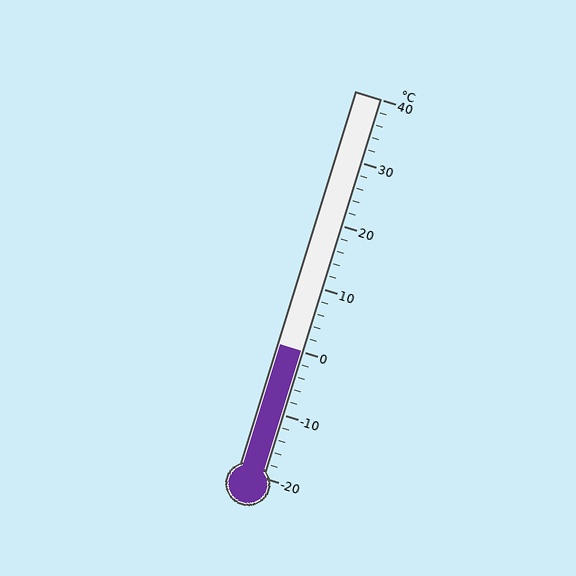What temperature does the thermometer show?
The thermometer shows approximately 0°C.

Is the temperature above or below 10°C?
The temperature is below 10°C.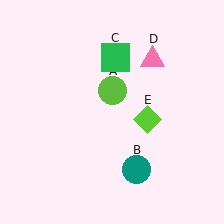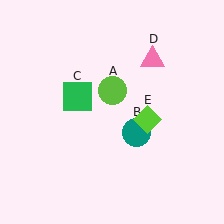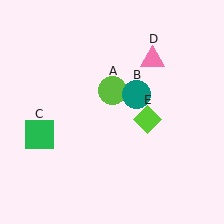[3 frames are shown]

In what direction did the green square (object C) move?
The green square (object C) moved down and to the left.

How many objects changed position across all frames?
2 objects changed position: teal circle (object B), green square (object C).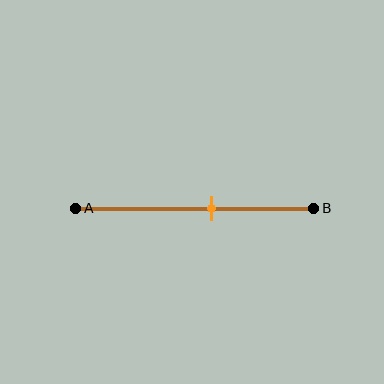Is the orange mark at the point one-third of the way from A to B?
No, the mark is at about 55% from A, not at the 33% one-third point.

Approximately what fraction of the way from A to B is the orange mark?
The orange mark is approximately 55% of the way from A to B.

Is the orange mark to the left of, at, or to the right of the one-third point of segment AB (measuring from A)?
The orange mark is to the right of the one-third point of segment AB.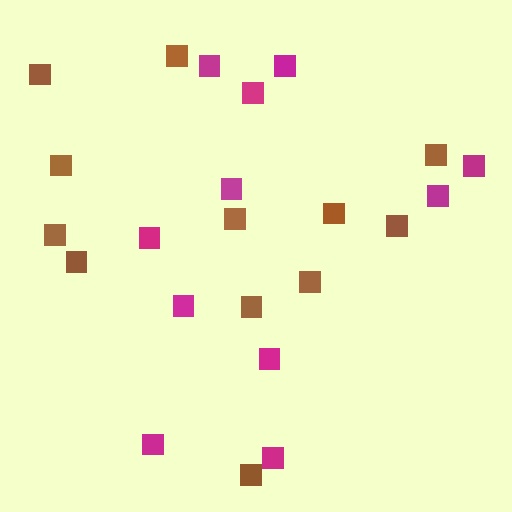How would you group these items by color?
There are 2 groups: one group of magenta squares (11) and one group of brown squares (12).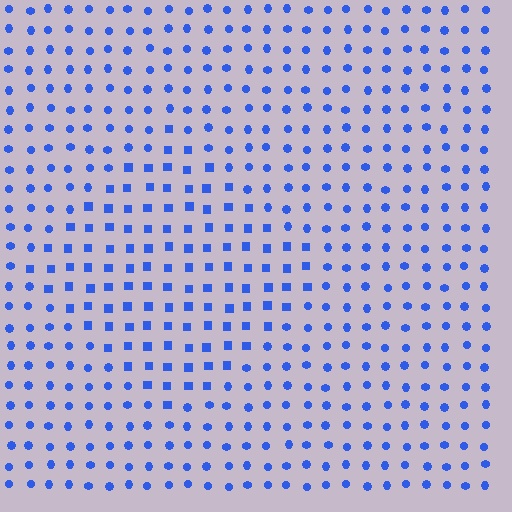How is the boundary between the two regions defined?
The boundary is defined by a change in element shape: squares inside vs. circles outside. All elements share the same color and spacing.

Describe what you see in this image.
The image is filled with small blue elements arranged in a uniform grid. A diamond-shaped region contains squares, while the surrounding area contains circles. The boundary is defined purely by the change in element shape.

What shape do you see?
I see a diamond.